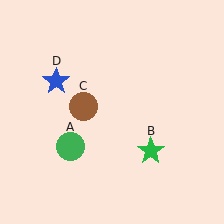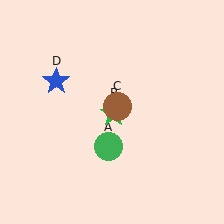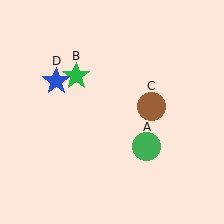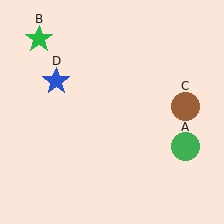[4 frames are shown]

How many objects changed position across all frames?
3 objects changed position: green circle (object A), green star (object B), brown circle (object C).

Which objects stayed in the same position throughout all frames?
Blue star (object D) remained stationary.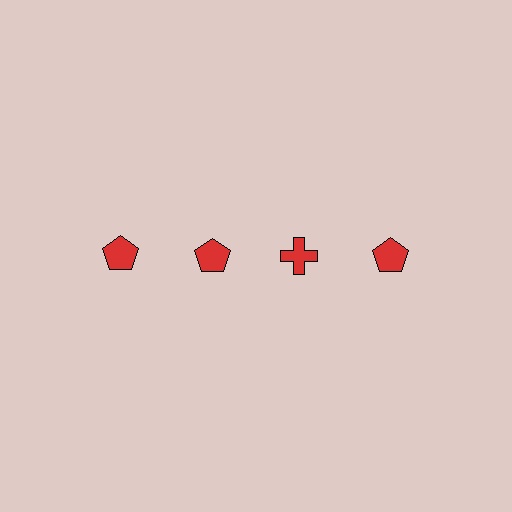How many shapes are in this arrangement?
There are 4 shapes arranged in a grid pattern.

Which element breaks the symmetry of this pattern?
The red cross in the top row, center column breaks the symmetry. All other shapes are red pentagons.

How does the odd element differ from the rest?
It has a different shape: cross instead of pentagon.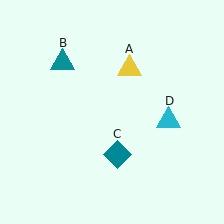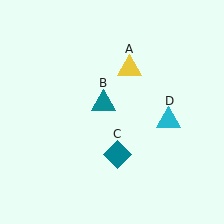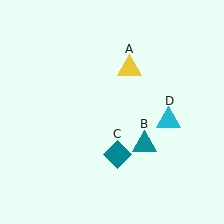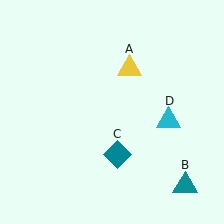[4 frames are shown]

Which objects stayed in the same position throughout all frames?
Yellow triangle (object A) and teal diamond (object C) and cyan triangle (object D) remained stationary.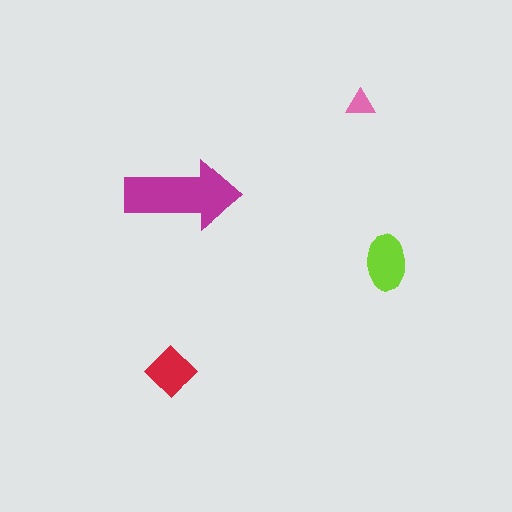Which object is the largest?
The magenta arrow.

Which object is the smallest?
The pink triangle.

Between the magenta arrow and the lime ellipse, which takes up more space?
The magenta arrow.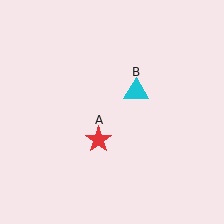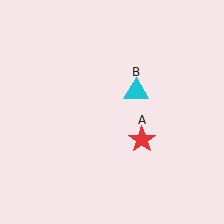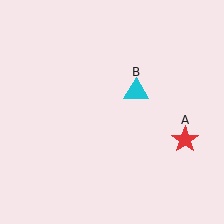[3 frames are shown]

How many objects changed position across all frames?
1 object changed position: red star (object A).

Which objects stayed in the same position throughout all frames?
Cyan triangle (object B) remained stationary.